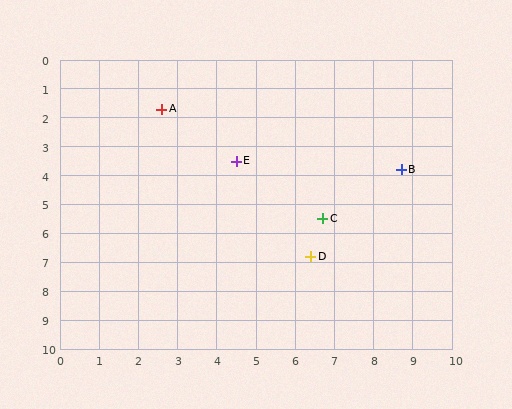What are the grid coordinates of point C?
Point C is at approximately (6.7, 5.5).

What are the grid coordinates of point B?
Point B is at approximately (8.7, 3.8).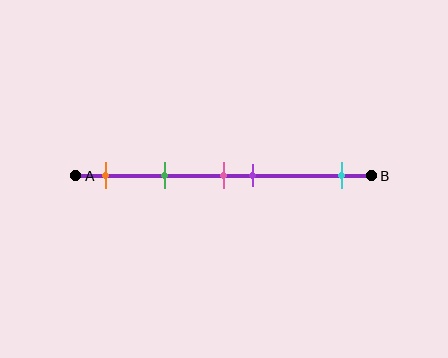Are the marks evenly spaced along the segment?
No, the marks are not evenly spaced.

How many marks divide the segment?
There are 5 marks dividing the segment.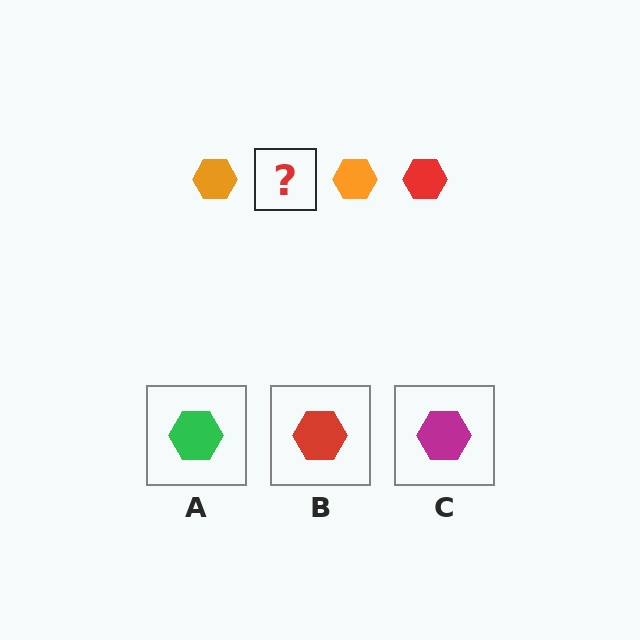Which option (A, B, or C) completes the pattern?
B.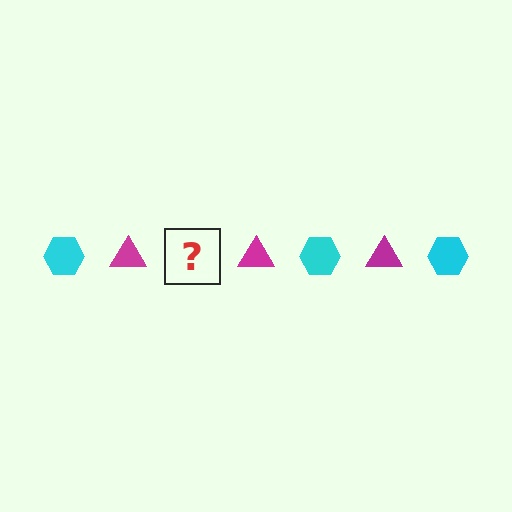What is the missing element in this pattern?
The missing element is a cyan hexagon.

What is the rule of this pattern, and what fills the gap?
The rule is that the pattern alternates between cyan hexagon and magenta triangle. The gap should be filled with a cyan hexagon.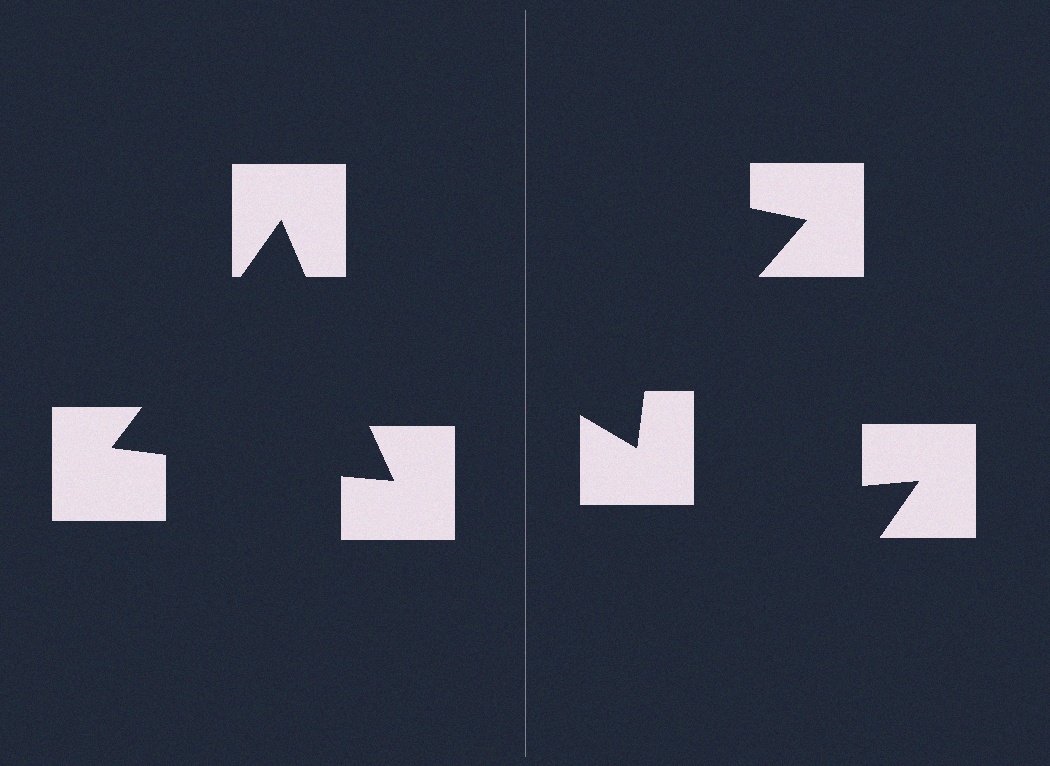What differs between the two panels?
The notched squares are positioned identically on both sides; only the wedge orientations differ. On the left they align to a triangle; on the right they are misaligned.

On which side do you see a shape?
An illusory triangle appears on the left side. On the right side the wedge cuts are rotated, so no coherent shape forms.